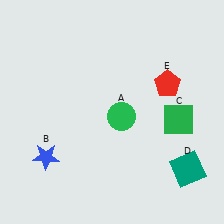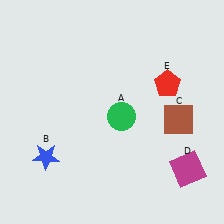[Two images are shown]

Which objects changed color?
C changed from green to brown. D changed from teal to magenta.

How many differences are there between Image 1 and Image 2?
There are 2 differences between the two images.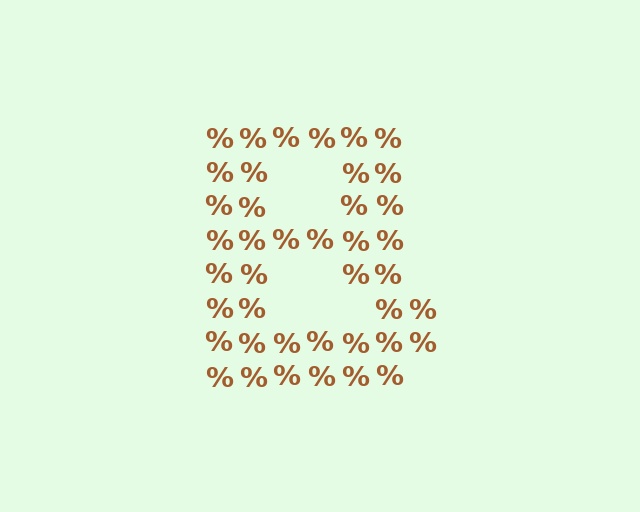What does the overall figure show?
The overall figure shows the letter B.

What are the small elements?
The small elements are percent signs.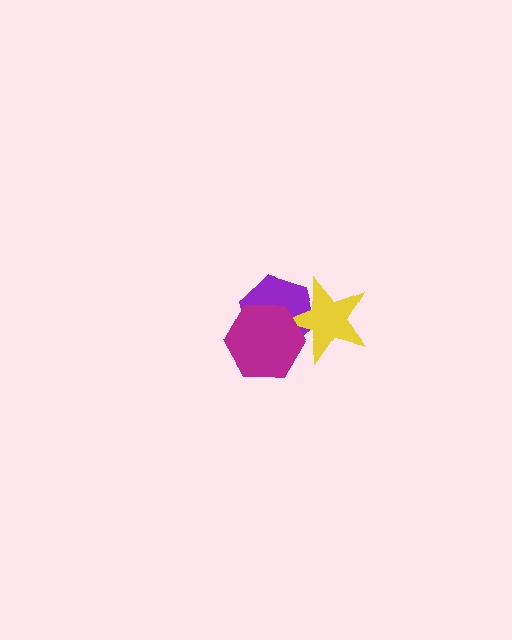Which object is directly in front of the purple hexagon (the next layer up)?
The yellow star is directly in front of the purple hexagon.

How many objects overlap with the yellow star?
2 objects overlap with the yellow star.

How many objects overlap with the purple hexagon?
2 objects overlap with the purple hexagon.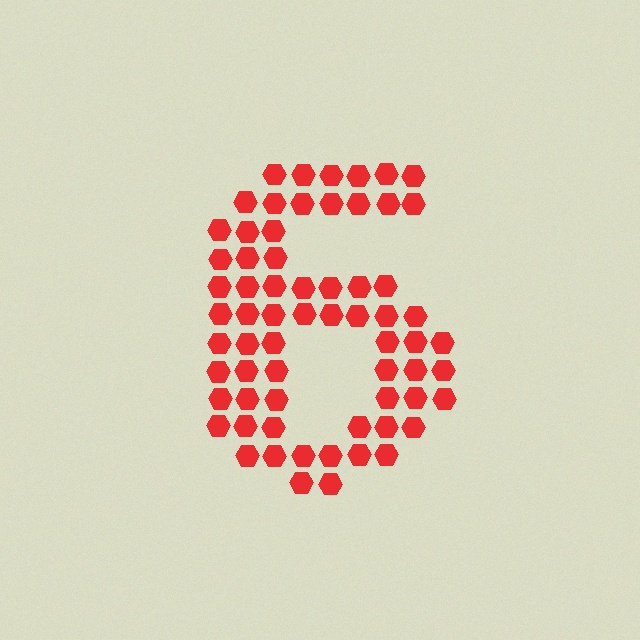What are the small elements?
The small elements are hexagons.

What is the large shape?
The large shape is the digit 6.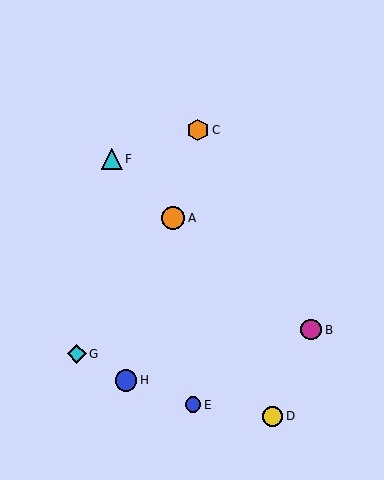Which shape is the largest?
The orange circle (labeled A) is the largest.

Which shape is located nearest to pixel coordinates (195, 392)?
The blue circle (labeled E) at (193, 405) is nearest to that location.